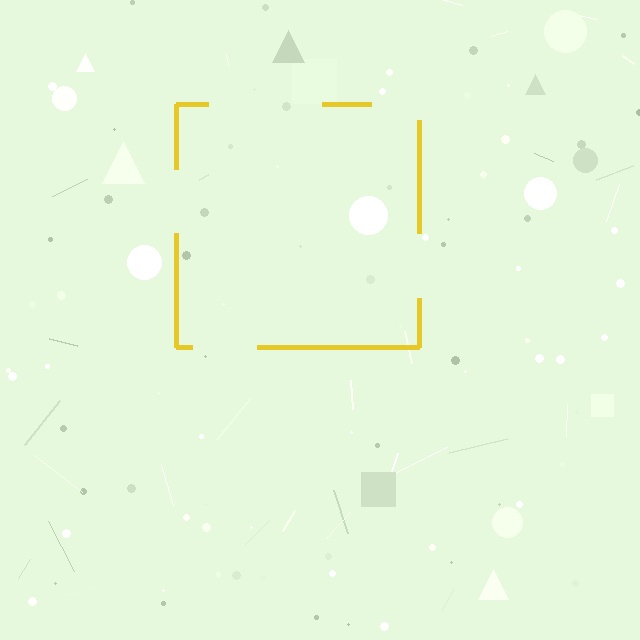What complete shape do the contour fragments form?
The contour fragments form a square.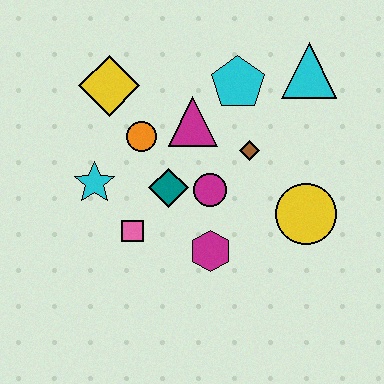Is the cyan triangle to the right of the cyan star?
Yes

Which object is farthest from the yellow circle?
The yellow diamond is farthest from the yellow circle.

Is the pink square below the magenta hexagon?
No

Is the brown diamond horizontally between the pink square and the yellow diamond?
No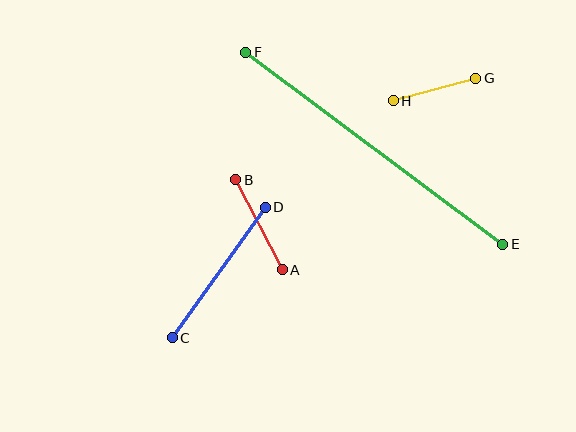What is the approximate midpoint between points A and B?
The midpoint is at approximately (259, 225) pixels.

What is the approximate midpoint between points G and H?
The midpoint is at approximately (434, 90) pixels.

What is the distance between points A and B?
The distance is approximately 101 pixels.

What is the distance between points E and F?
The distance is approximately 321 pixels.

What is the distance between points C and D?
The distance is approximately 161 pixels.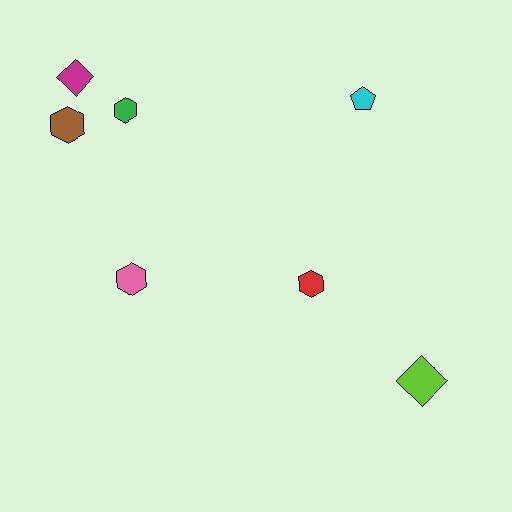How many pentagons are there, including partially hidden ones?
There is 1 pentagon.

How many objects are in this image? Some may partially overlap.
There are 7 objects.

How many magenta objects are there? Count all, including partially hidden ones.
There is 1 magenta object.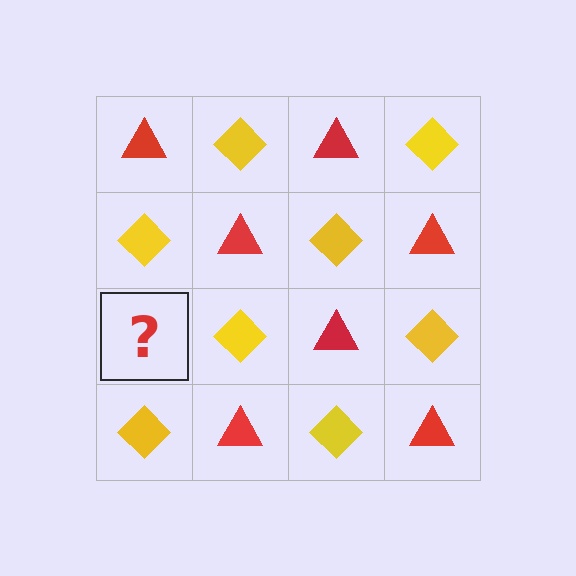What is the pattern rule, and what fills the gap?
The rule is that it alternates red triangle and yellow diamond in a checkerboard pattern. The gap should be filled with a red triangle.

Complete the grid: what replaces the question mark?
The question mark should be replaced with a red triangle.